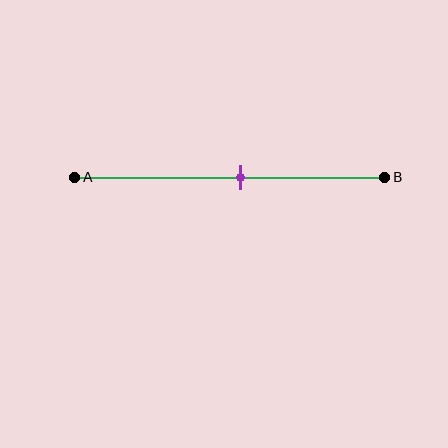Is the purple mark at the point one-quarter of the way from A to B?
No, the mark is at about 55% from A, not at the 25% one-quarter point.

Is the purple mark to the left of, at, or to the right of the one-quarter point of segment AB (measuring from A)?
The purple mark is to the right of the one-quarter point of segment AB.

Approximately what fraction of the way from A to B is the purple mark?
The purple mark is approximately 55% of the way from A to B.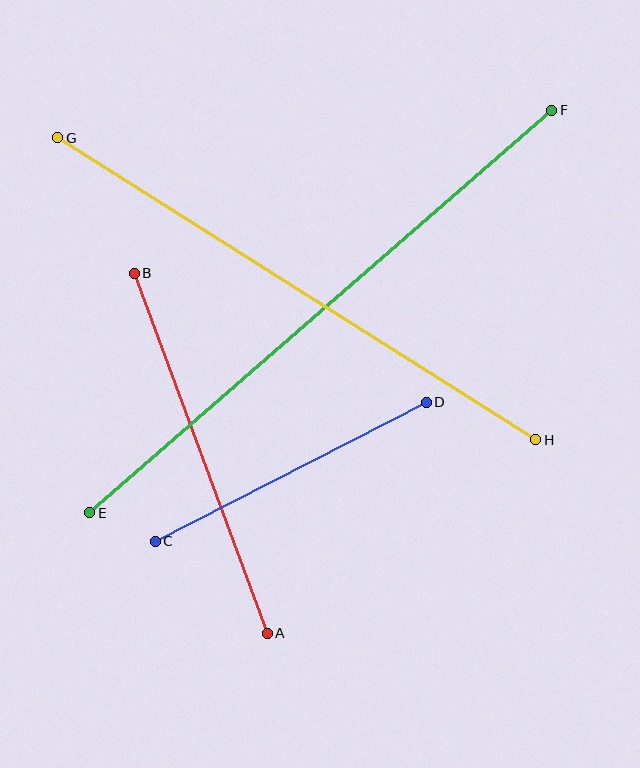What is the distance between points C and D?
The distance is approximately 304 pixels.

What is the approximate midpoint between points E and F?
The midpoint is at approximately (321, 312) pixels.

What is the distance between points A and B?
The distance is approximately 384 pixels.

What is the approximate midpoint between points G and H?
The midpoint is at approximately (297, 289) pixels.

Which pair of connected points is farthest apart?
Points E and F are farthest apart.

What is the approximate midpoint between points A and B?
The midpoint is at approximately (201, 453) pixels.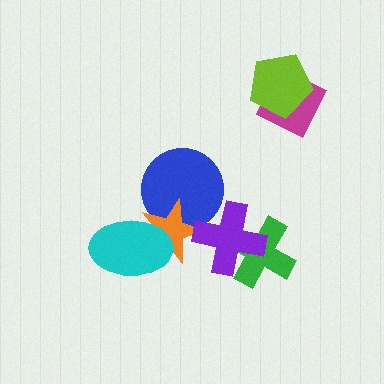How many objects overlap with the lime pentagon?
1 object overlaps with the lime pentagon.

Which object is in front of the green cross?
The purple cross is in front of the green cross.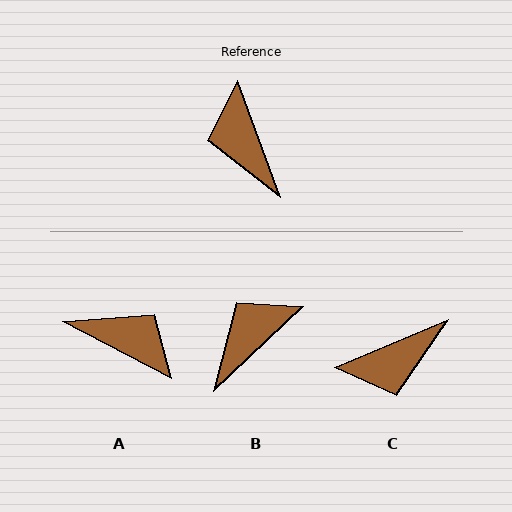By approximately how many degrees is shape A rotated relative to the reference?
Approximately 138 degrees clockwise.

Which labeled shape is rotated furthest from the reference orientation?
A, about 138 degrees away.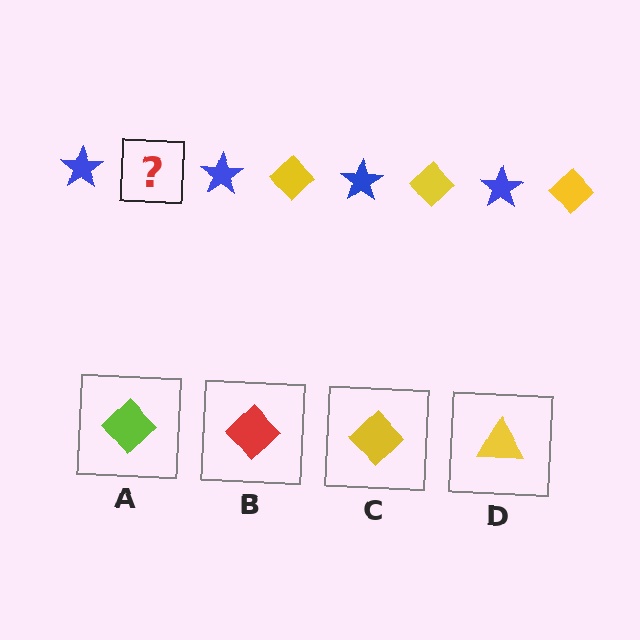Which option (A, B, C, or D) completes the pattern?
C.